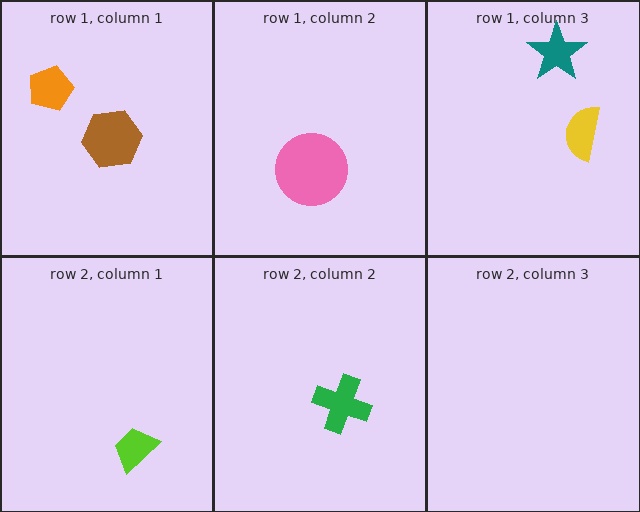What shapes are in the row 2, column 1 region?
The lime trapezoid.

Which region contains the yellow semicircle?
The row 1, column 3 region.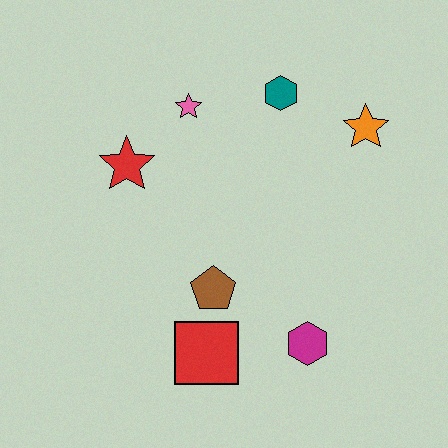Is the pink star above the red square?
Yes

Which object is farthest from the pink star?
The magenta hexagon is farthest from the pink star.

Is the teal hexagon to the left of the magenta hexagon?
Yes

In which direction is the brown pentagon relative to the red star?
The brown pentagon is below the red star.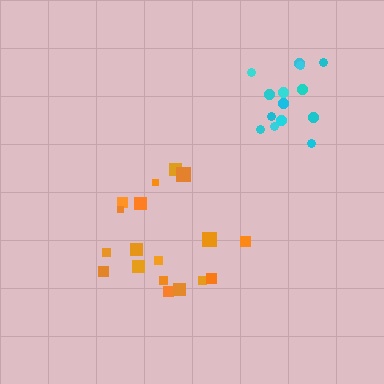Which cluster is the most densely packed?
Cyan.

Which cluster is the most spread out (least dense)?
Orange.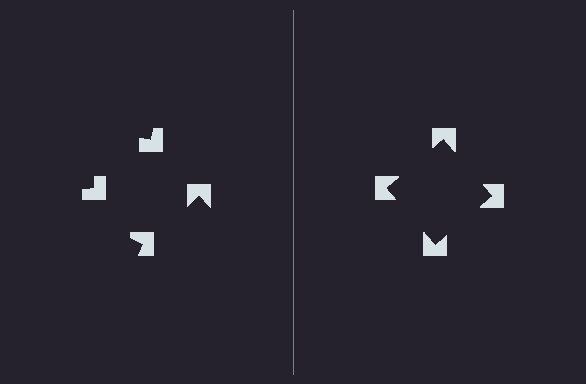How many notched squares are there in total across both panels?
8 — 4 on each side.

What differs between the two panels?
The notched squares are positioned identically on both sides; only the wedge orientations differ. On the right they align to a square; on the left they are misaligned.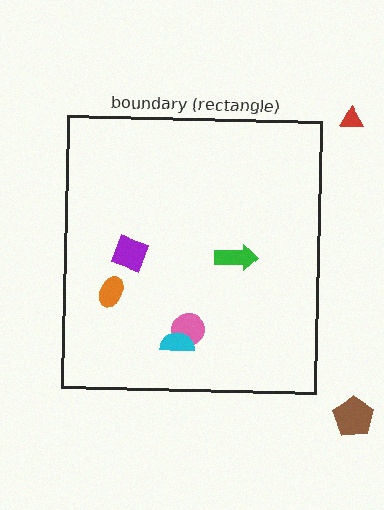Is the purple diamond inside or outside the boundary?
Inside.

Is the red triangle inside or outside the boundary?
Outside.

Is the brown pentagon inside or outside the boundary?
Outside.